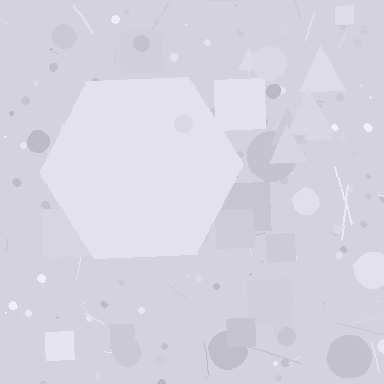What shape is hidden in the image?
A hexagon is hidden in the image.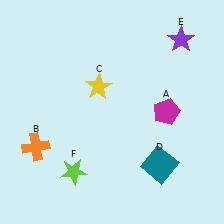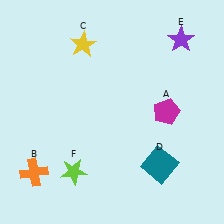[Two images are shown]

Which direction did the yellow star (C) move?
The yellow star (C) moved up.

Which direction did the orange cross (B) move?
The orange cross (B) moved down.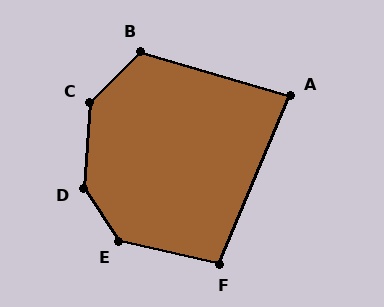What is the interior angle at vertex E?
Approximately 137 degrees (obtuse).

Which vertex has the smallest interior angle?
A, at approximately 83 degrees.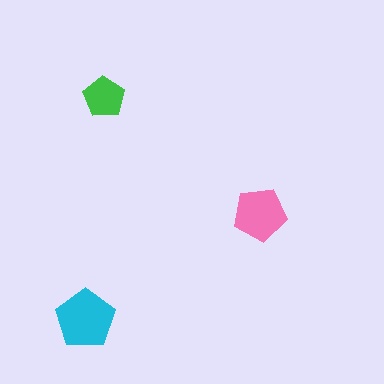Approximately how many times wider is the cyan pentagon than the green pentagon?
About 1.5 times wider.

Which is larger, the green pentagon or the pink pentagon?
The pink one.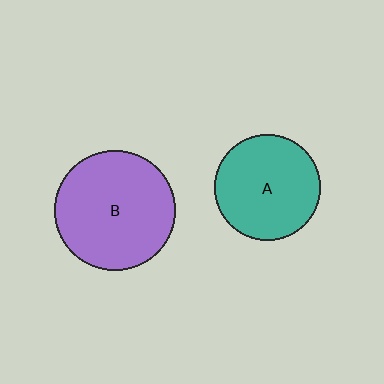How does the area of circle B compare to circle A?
Approximately 1.3 times.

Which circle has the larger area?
Circle B (purple).